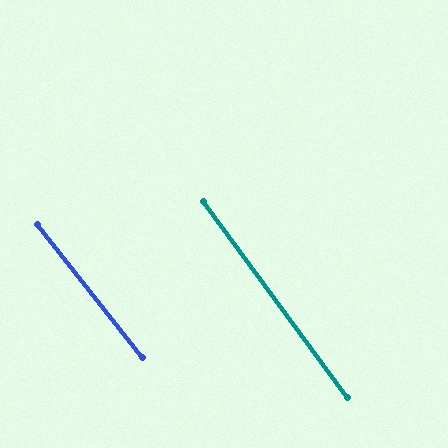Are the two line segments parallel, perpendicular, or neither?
Parallel — their directions differ by only 2.0°.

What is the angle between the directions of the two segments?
Approximately 2 degrees.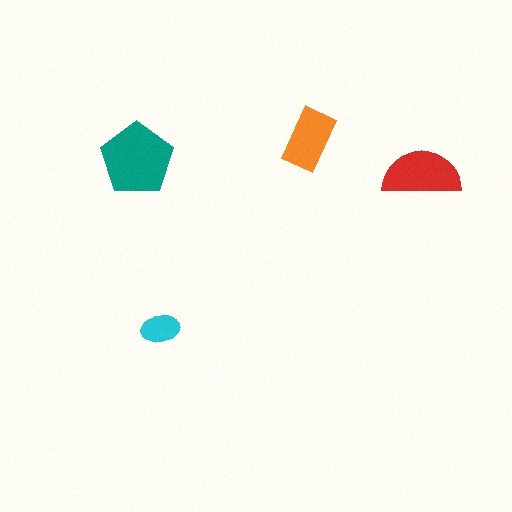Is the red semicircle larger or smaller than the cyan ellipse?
Larger.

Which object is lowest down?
The cyan ellipse is bottommost.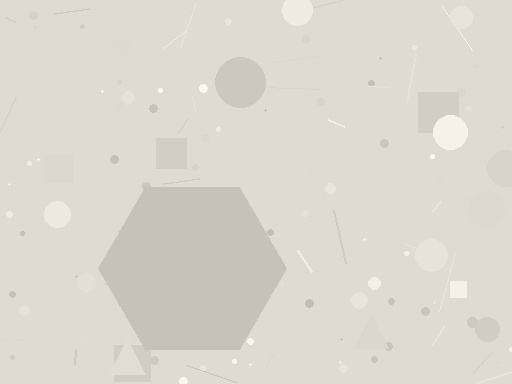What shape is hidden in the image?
A hexagon is hidden in the image.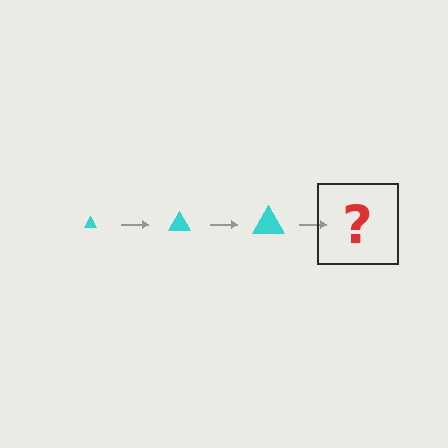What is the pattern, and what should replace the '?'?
The pattern is that the triangle gets progressively larger each step. The '?' should be a cyan triangle, larger than the previous one.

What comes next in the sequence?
The next element should be a cyan triangle, larger than the previous one.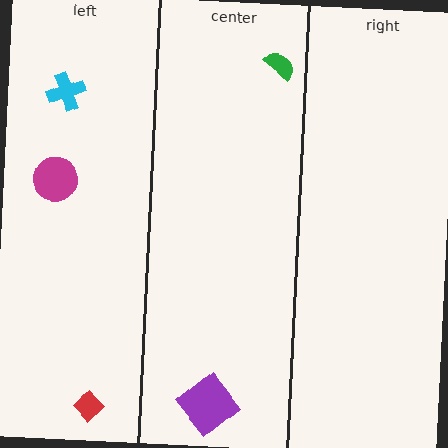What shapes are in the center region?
The purple diamond, the green semicircle.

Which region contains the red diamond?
The left region.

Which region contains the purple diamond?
The center region.